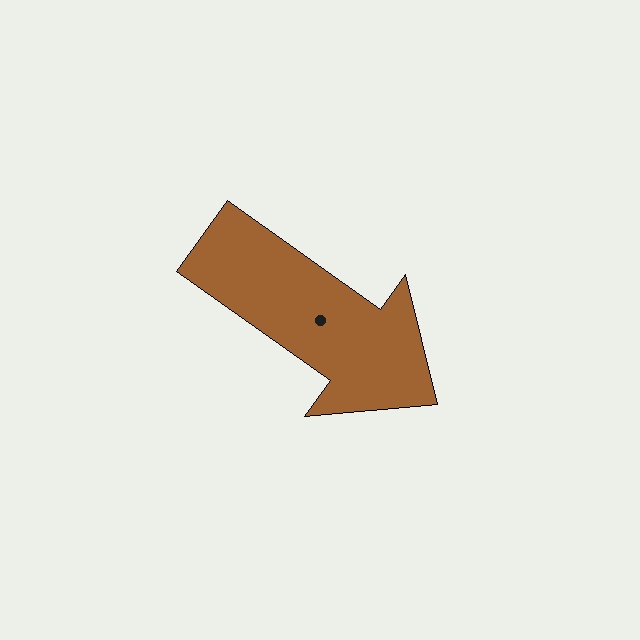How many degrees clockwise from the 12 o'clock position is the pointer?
Approximately 126 degrees.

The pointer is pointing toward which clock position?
Roughly 4 o'clock.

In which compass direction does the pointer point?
Southeast.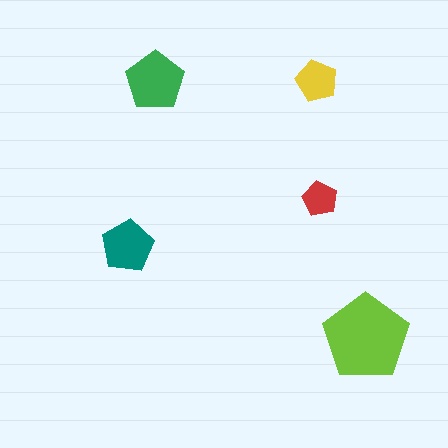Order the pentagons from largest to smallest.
the lime one, the green one, the teal one, the yellow one, the red one.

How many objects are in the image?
There are 5 objects in the image.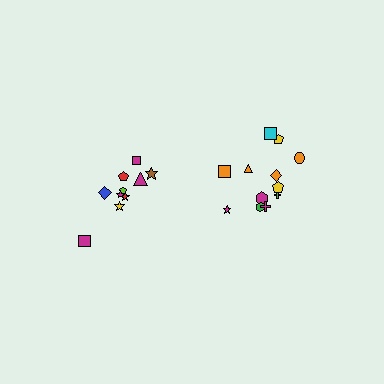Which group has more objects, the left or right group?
The right group.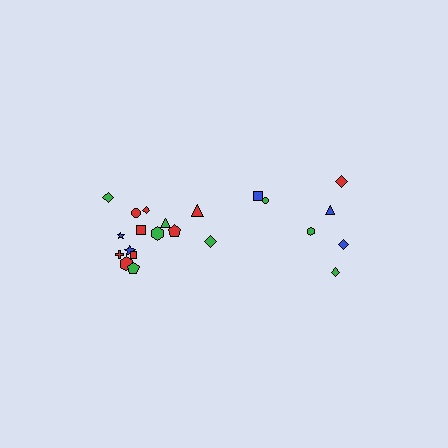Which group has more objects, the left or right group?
The left group.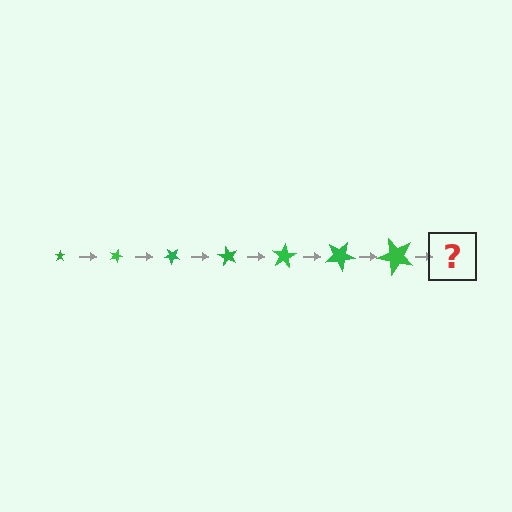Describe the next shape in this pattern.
It should be a star, larger than the previous one and rotated 140 degrees from the start.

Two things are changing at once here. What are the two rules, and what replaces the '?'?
The two rules are that the star grows larger each step and it rotates 20 degrees each step. The '?' should be a star, larger than the previous one and rotated 140 degrees from the start.